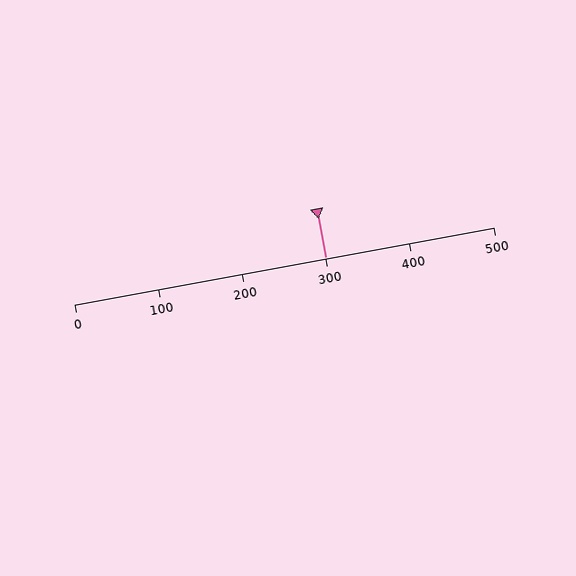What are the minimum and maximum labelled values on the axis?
The axis runs from 0 to 500.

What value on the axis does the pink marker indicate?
The marker indicates approximately 300.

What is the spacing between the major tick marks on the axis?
The major ticks are spaced 100 apart.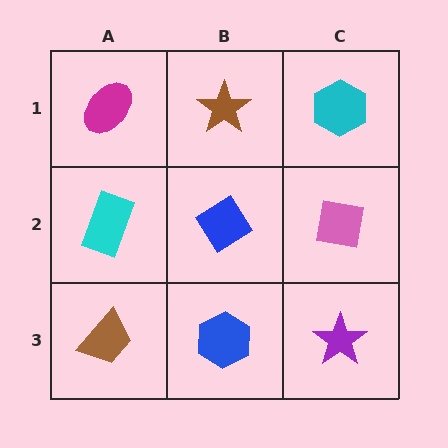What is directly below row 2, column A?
A brown trapezoid.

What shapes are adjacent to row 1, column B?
A blue diamond (row 2, column B), a magenta ellipse (row 1, column A), a cyan hexagon (row 1, column C).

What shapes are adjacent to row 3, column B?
A blue diamond (row 2, column B), a brown trapezoid (row 3, column A), a purple star (row 3, column C).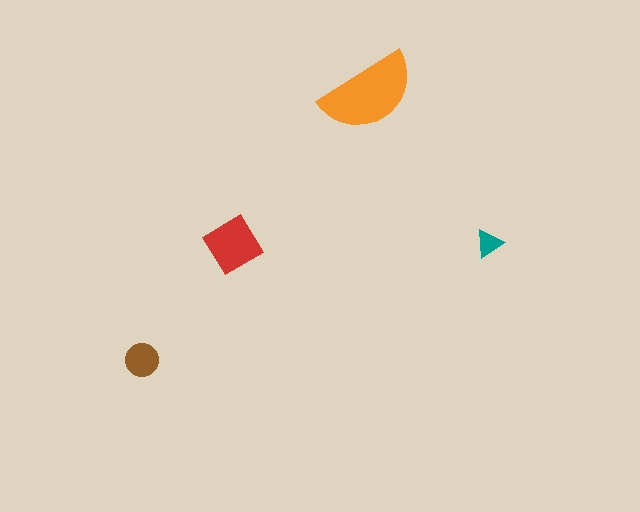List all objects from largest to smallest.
The orange semicircle, the red diamond, the brown circle, the teal triangle.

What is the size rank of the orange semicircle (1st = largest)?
1st.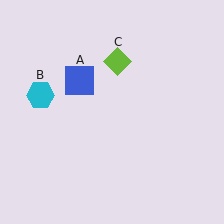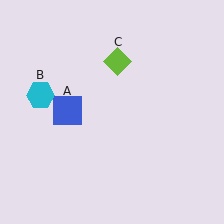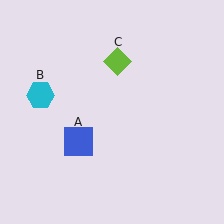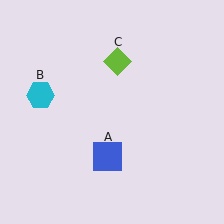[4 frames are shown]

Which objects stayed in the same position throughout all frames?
Cyan hexagon (object B) and lime diamond (object C) remained stationary.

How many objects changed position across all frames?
1 object changed position: blue square (object A).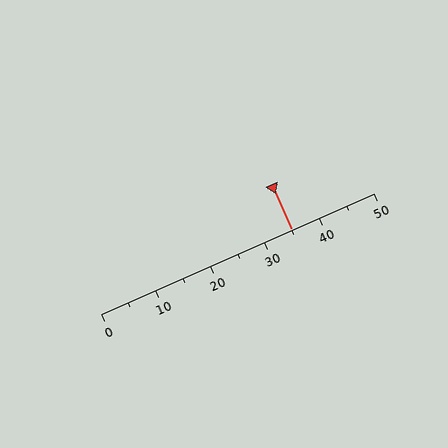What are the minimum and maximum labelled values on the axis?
The axis runs from 0 to 50.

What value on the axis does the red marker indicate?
The marker indicates approximately 35.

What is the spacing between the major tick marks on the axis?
The major ticks are spaced 10 apart.